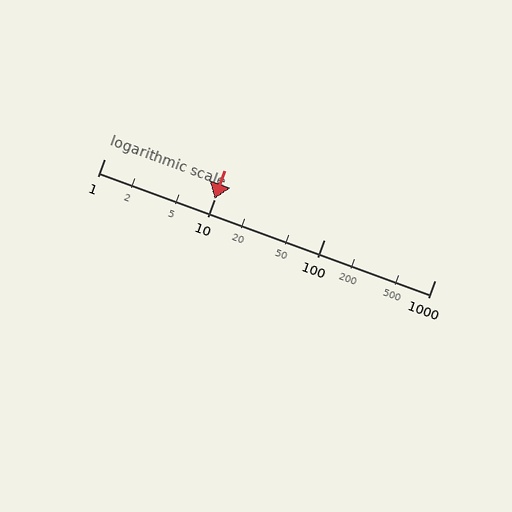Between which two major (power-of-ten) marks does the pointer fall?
The pointer is between 10 and 100.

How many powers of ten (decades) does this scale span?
The scale spans 3 decades, from 1 to 1000.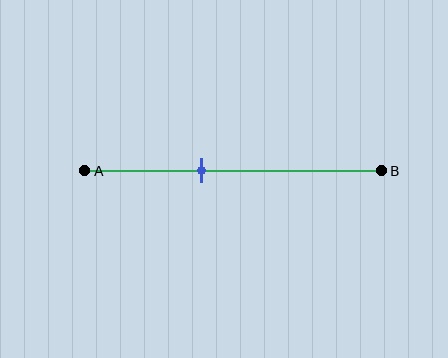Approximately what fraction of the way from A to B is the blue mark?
The blue mark is approximately 40% of the way from A to B.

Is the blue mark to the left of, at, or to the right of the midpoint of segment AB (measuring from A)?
The blue mark is to the left of the midpoint of segment AB.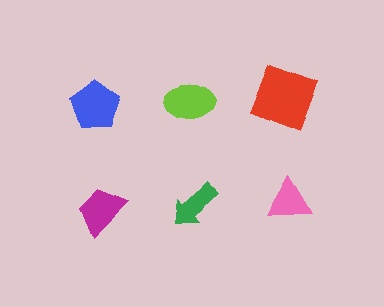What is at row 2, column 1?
A magenta trapezoid.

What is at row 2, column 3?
A pink triangle.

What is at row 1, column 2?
A lime ellipse.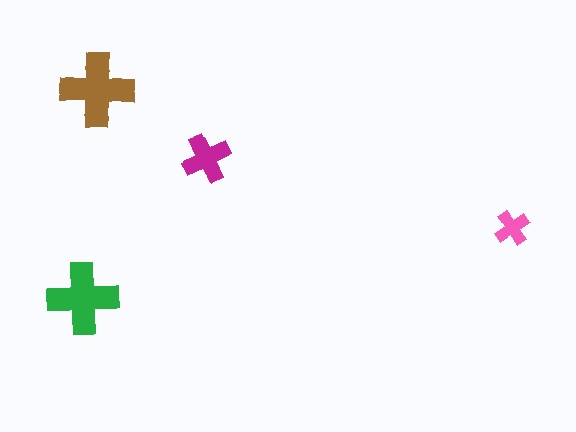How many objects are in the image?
There are 4 objects in the image.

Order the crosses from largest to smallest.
the brown one, the green one, the magenta one, the pink one.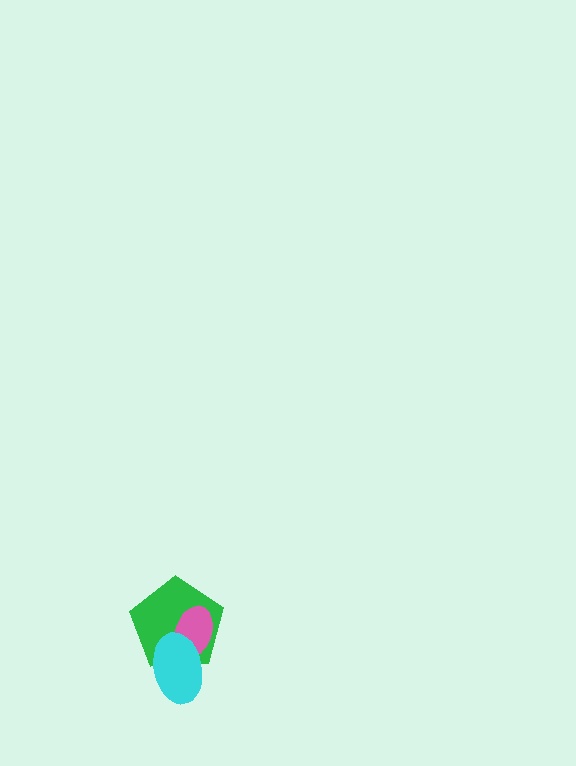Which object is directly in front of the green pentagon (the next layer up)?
The pink ellipse is directly in front of the green pentagon.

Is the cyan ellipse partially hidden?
No, no other shape covers it.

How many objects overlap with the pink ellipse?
2 objects overlap with the pink ellipse.